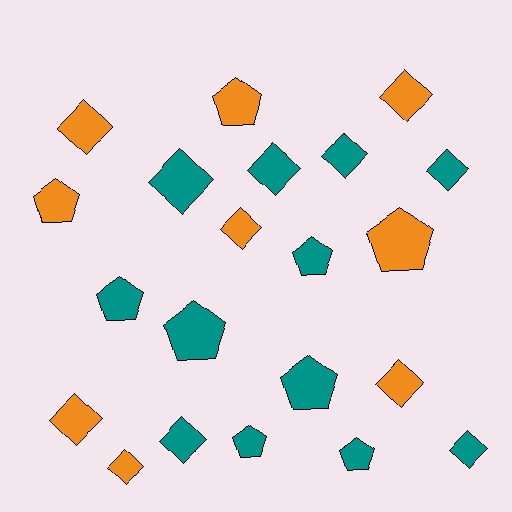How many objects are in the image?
There are 21 objects.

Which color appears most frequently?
Teal, with 12 objects.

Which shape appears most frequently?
Diamond, with 12 objects.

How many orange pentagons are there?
There are 3 orange pentagons.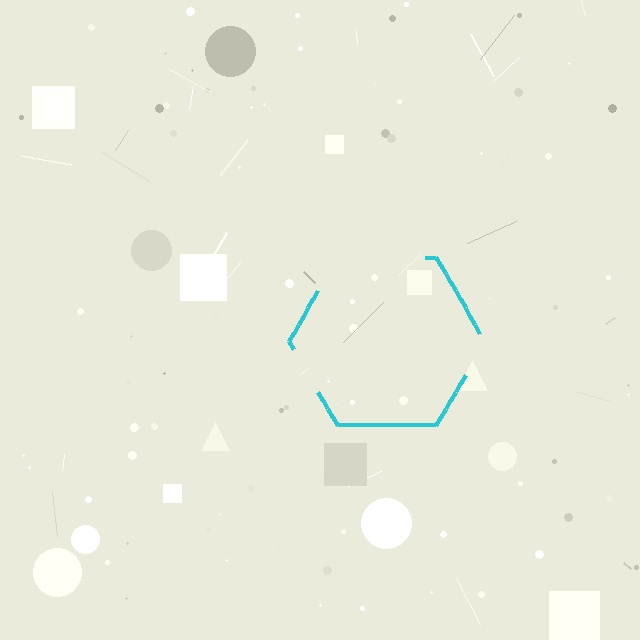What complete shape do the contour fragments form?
The contour fragments form a hexagon.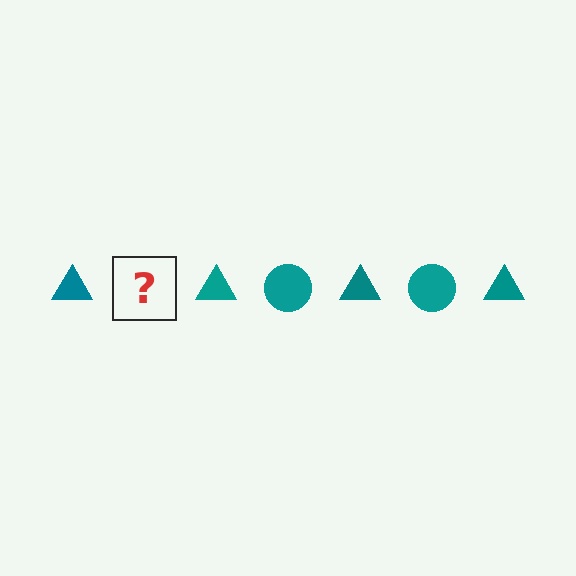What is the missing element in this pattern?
The missing element is a teal circle.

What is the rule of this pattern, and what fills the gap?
The rule is that the pattern cycles through triangle, circle shapes in teal. The gap should be filled with a teal circle.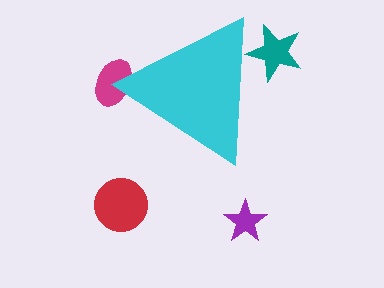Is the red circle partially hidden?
No, the red circle is fully visible.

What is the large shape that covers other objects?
A cyan triangle.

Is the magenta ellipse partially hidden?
Yes, the magenta ellipse is partially hidden behind the cyan triangle.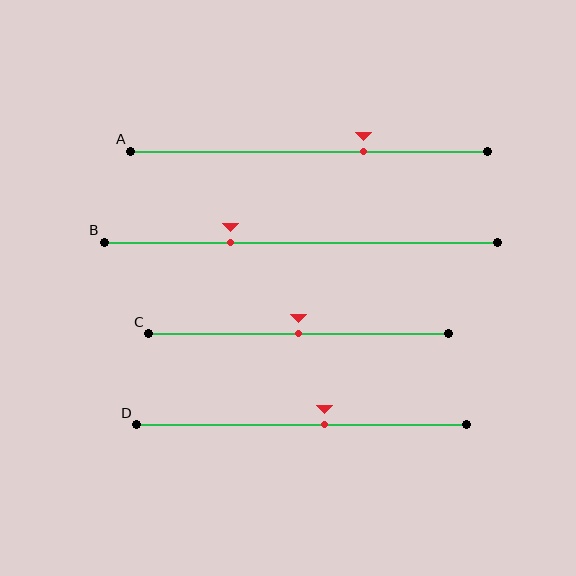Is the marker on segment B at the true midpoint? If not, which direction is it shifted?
No, the marker on segment B is shifted to the left by about 18% of the segment length.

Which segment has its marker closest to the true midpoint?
Segment C has its marker closest to the true midpoint.